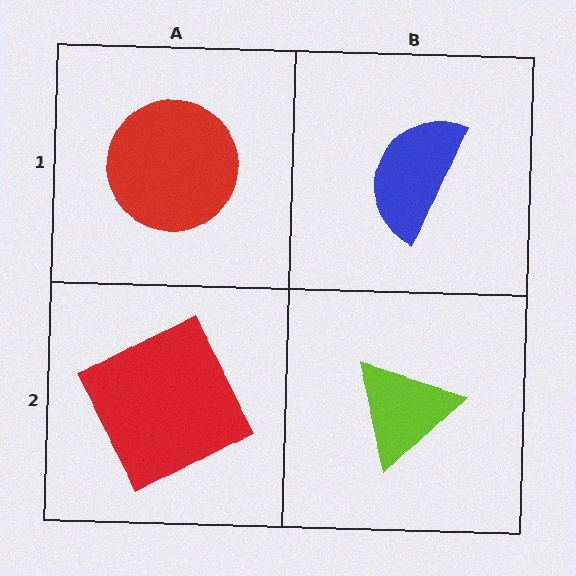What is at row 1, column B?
A blue semicircle.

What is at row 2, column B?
A lime triangle.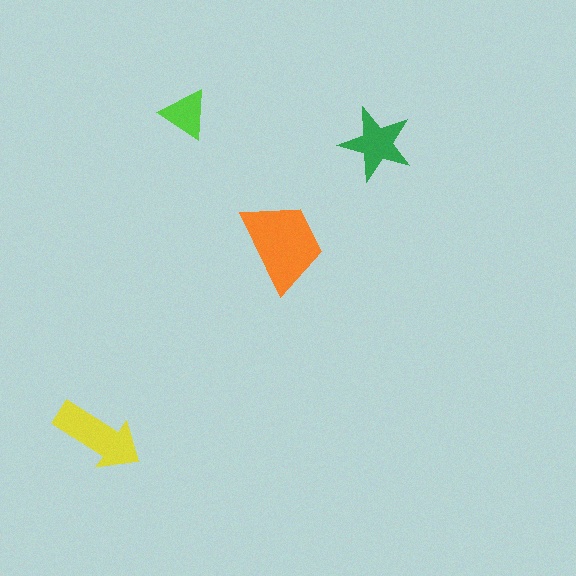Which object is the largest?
The orange trapezoid.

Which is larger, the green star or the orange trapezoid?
The orange trapezoid.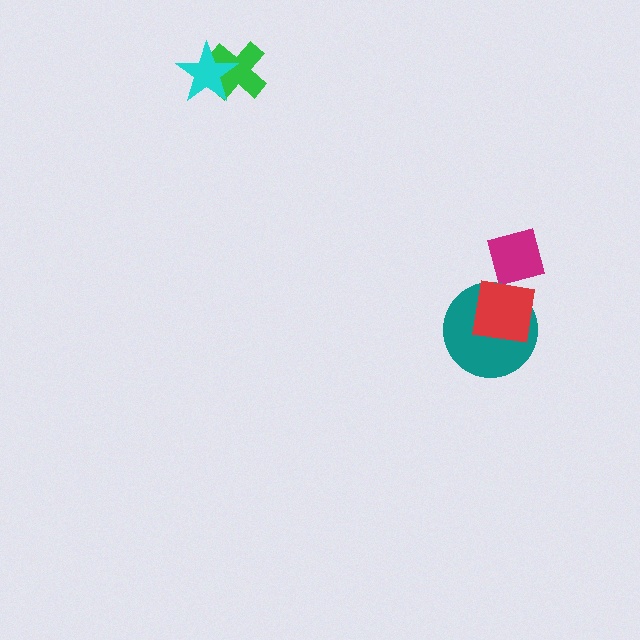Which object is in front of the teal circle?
The red square is in front of the teal circle.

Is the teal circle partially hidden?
Yes, it is partially covered by another shape.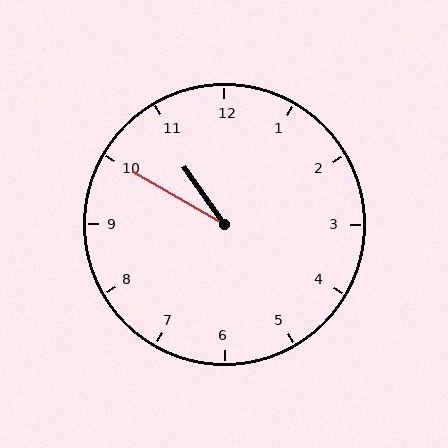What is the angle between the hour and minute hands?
Approximately 25 degrees.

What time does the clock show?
10:50.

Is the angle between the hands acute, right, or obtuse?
It is acute.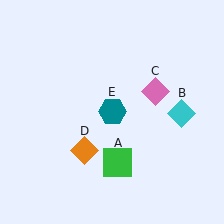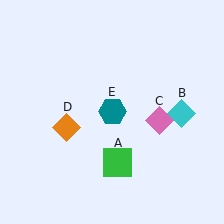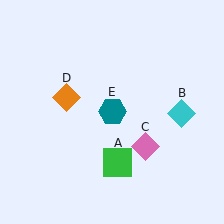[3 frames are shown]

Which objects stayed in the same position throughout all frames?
Green square (object A) and cyan diamond (object B) and teal hexagon (object E) remained stationary.